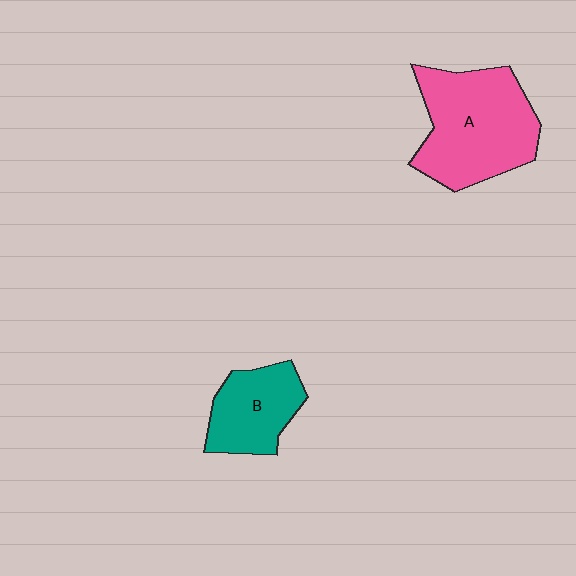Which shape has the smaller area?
Shape B (teal).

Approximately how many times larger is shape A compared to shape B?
Approximately 1.7 times.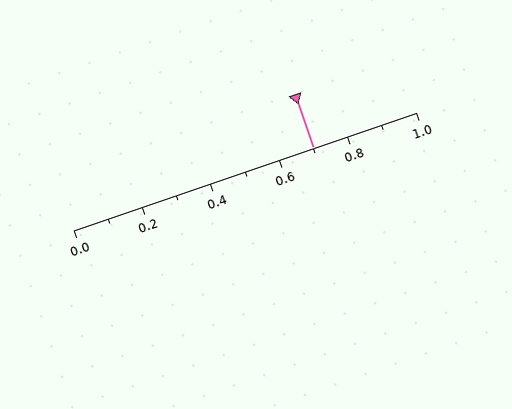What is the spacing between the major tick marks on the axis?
The major ticks are spaced 0.2 apart.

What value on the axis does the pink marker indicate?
The marker indicates approximately 0.7.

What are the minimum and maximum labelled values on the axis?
The axis runs from 0.0 to 1.0.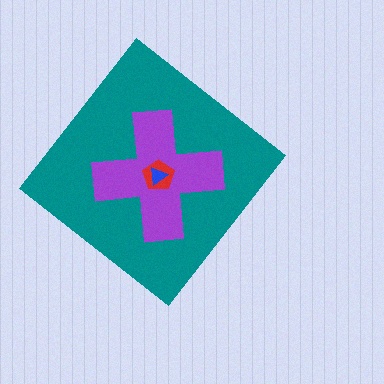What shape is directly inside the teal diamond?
The purple cross.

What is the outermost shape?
The teal diamond.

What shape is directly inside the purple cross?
The red pentagon.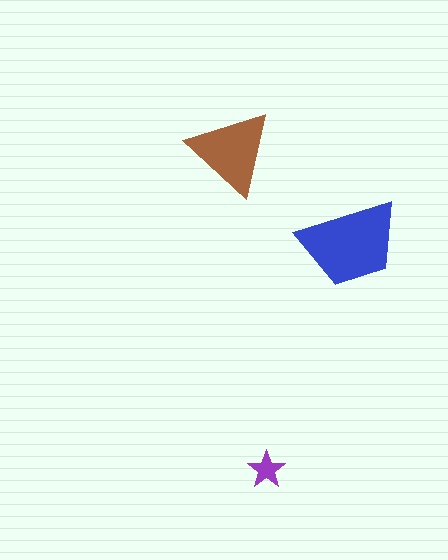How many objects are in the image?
There are 3 objects in the image.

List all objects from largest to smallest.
The blue trapezoid, the brown triangle, the purple star.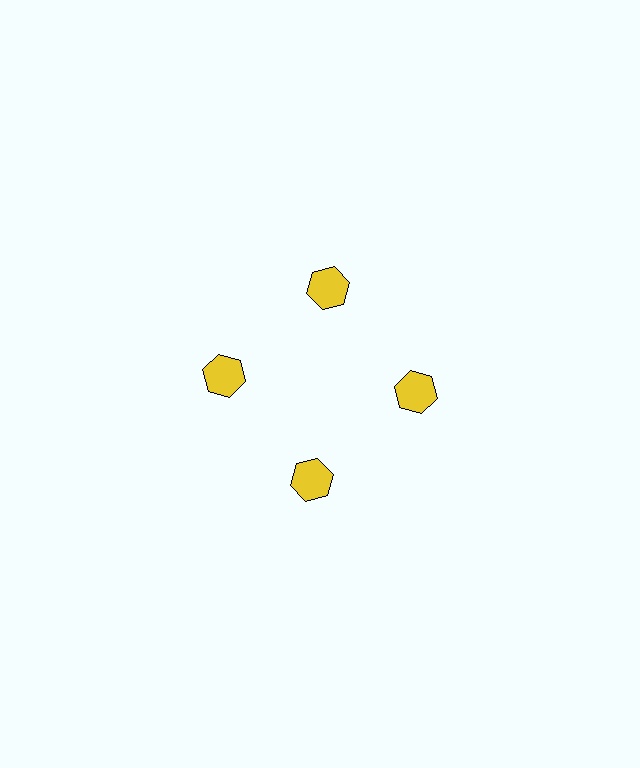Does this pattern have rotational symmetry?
Yes, this pattern has 4-fold rotational symmetry. It looks the same after rotating 90 degrees around the center.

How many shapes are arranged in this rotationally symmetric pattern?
There are 4 shapes, arranged in 4 groups of 1.